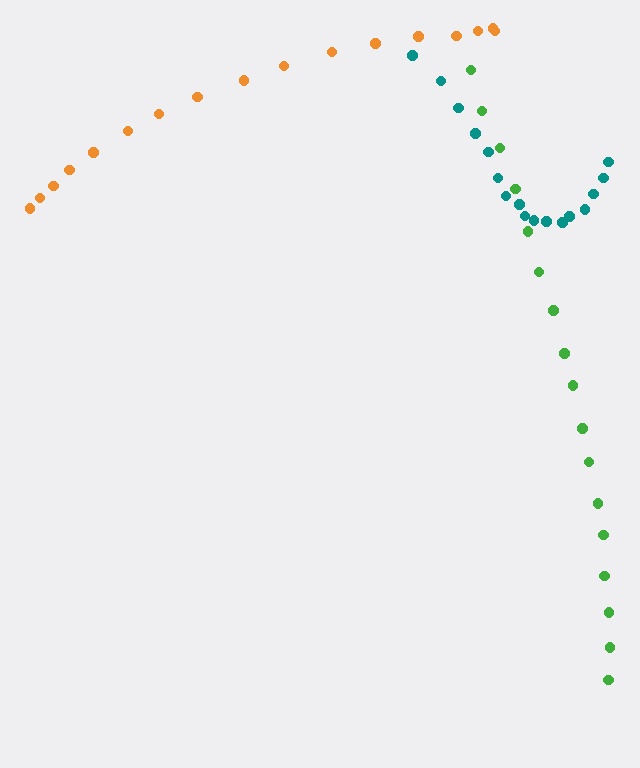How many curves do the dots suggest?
There are 3 distinct paths.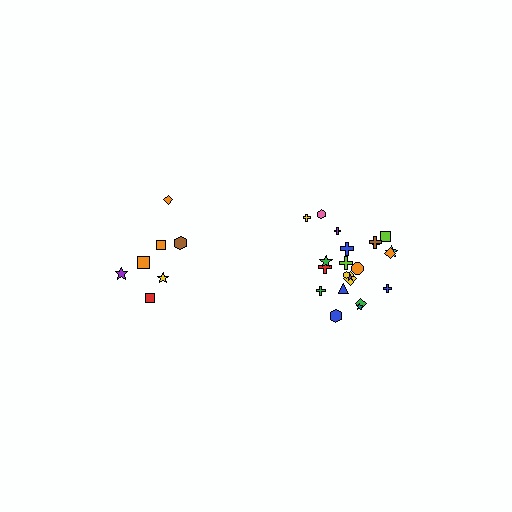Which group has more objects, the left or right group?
The right group.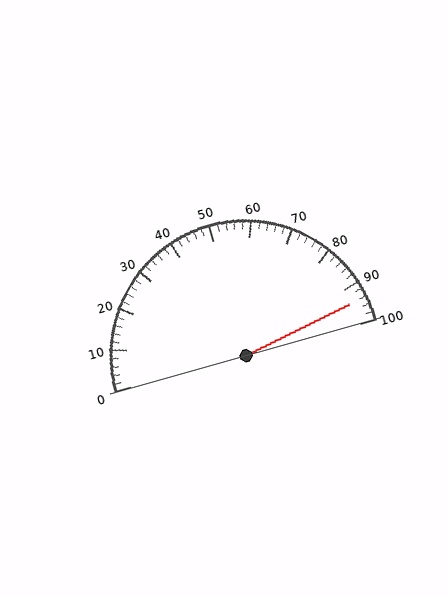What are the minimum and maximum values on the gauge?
The gauge ranges from 0 to 100.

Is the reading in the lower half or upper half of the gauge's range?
The reading is in the upper half of the range (0 to 100).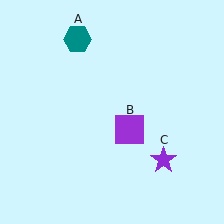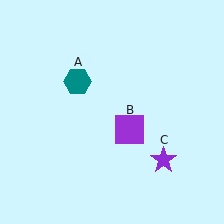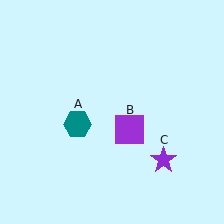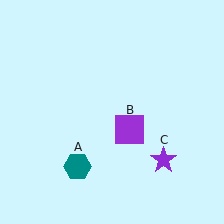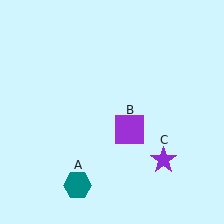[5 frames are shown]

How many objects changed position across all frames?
1 object changed position: teal hexagon (object A).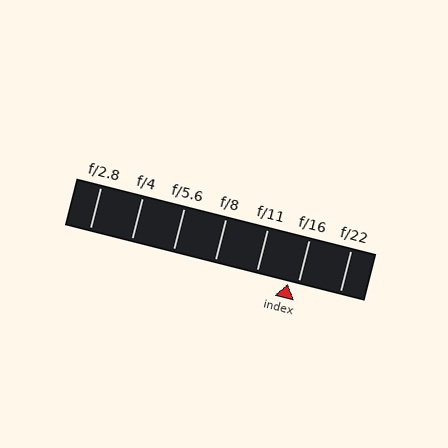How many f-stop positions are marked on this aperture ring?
There are 7 f-stop positions marked.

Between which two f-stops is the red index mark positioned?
The index mark is between f/11 and f/16.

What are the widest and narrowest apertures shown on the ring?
The widest aperture shown is f/2.8 and the narrowest is f/22.